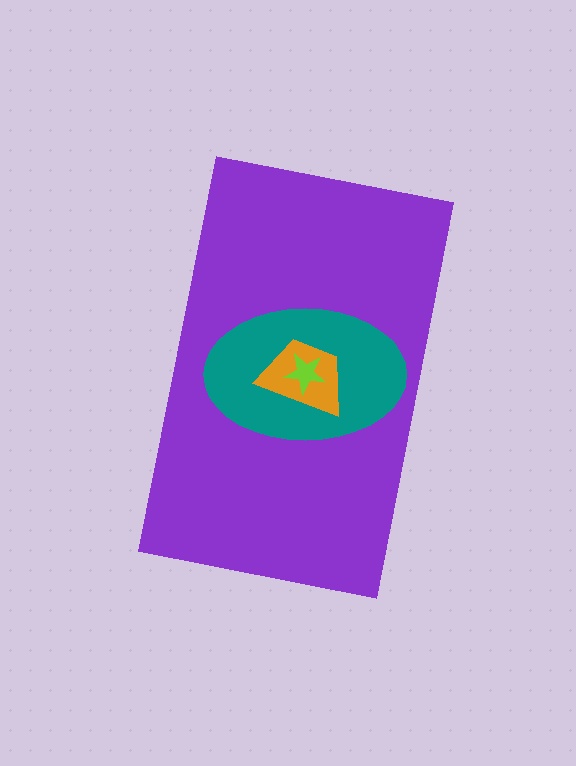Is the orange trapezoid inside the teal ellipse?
Yes.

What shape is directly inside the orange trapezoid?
The lime star.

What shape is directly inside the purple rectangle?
The teal ellipse.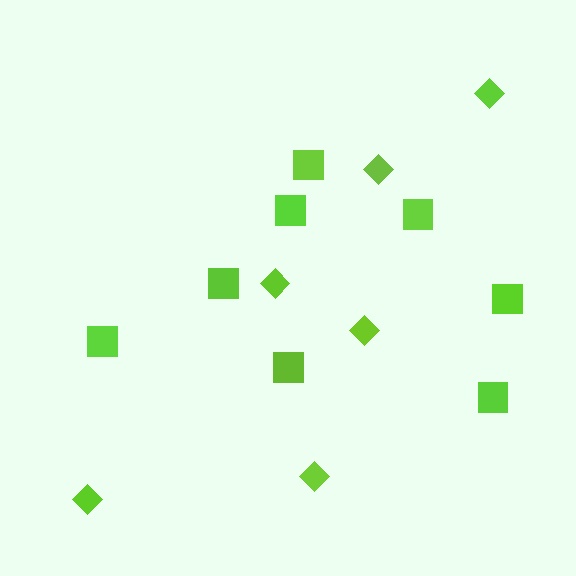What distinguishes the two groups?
There are 2 groups: one group of squares (8) and one group of diamonds (6).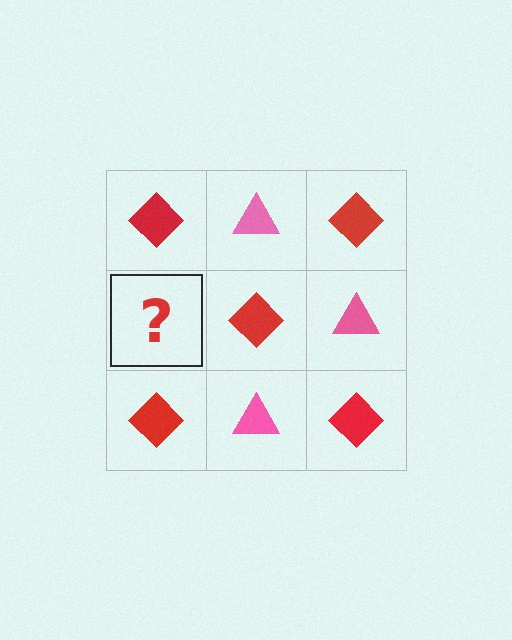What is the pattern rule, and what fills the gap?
The rule is that it alternates red diamond and pink triangle in a checkerboard pattern. The gap should be filled with a pink triangle.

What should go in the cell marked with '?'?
The missing cell should contain a pink triangle.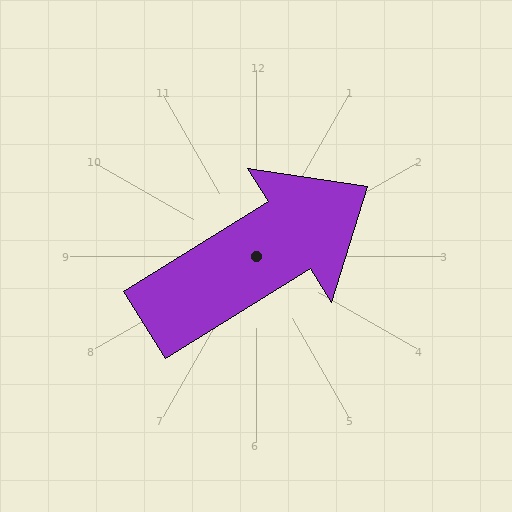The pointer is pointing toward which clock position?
Roughly 2 o'clock.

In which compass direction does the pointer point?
Northeast.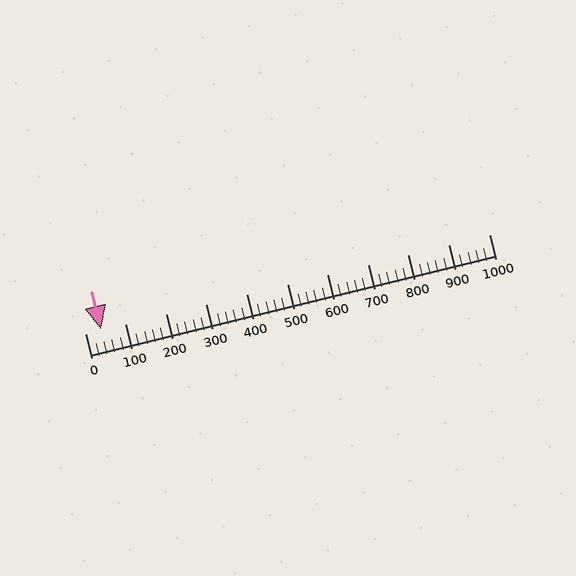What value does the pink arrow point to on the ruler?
The pink arrow points to approximately 40.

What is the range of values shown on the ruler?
The ruler shows values from 0 to 1000.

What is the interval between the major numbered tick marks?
The major tick marks are spaced 100 units apart.